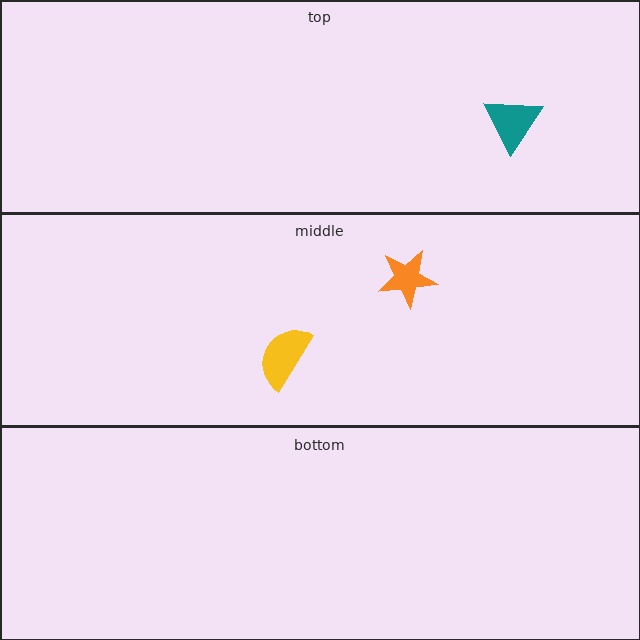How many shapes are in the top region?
1.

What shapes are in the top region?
The teal triangle.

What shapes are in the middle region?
The orange star, the yellow semicircle.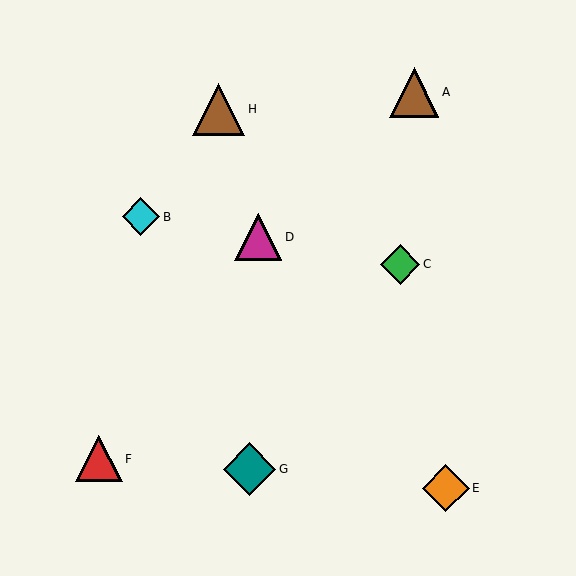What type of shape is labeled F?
Shape F is a red triangle.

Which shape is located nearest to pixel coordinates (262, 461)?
The teal diamond (labeled G) at (250, 469) is nearest to that location.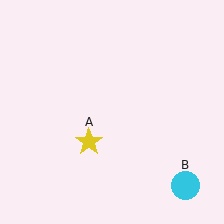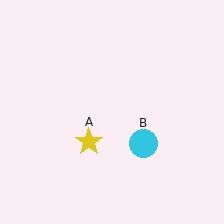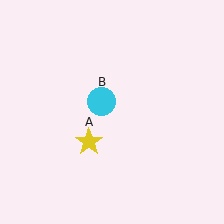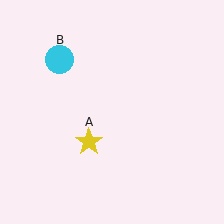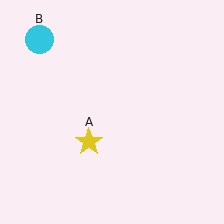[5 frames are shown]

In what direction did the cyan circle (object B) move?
The cyan circle (object B) moved up and to the left.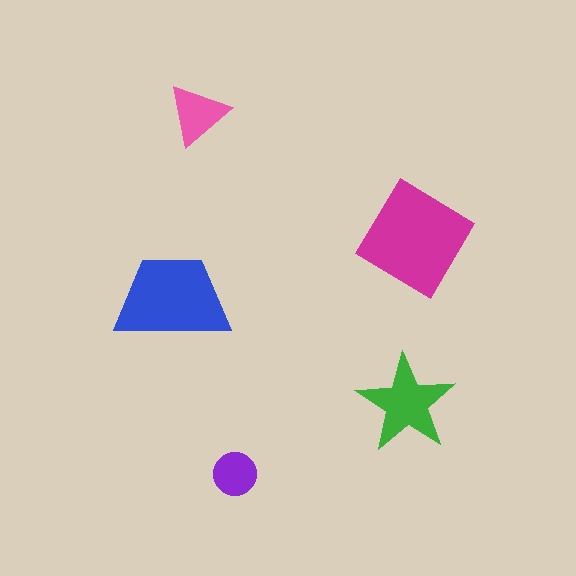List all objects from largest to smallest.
The magenta diamond, the blue trapezoid, the green star, the pink triangle, the purple circle.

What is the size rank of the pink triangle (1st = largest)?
4th.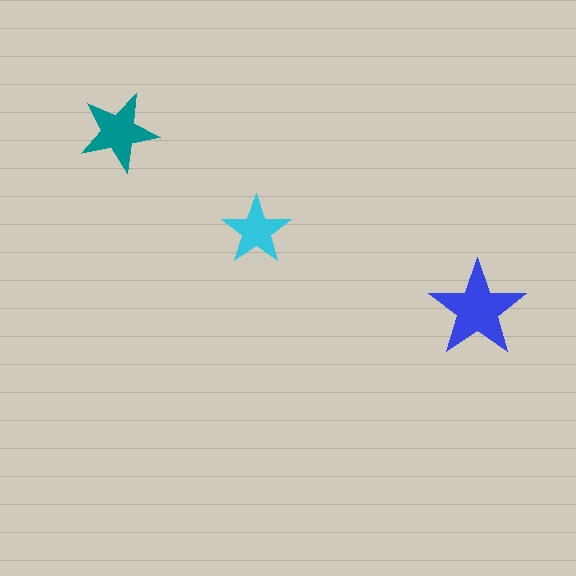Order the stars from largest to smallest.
the blue one, the teal one, the cyan one.